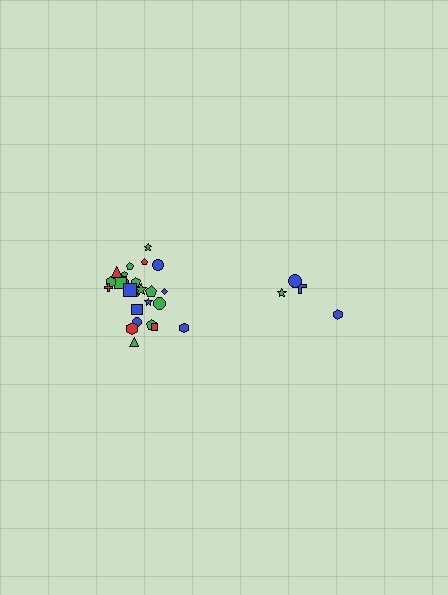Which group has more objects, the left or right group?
The left group.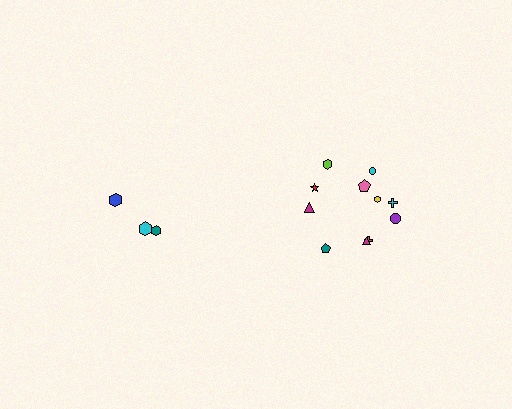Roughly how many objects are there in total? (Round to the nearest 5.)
Roughly 15 objects in total.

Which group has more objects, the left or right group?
The right group.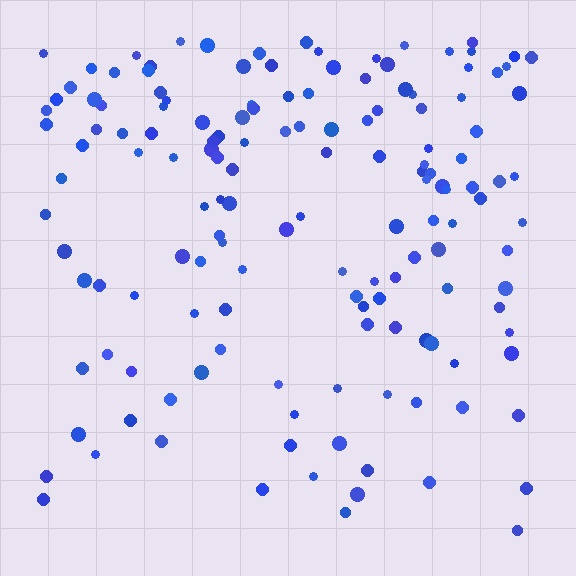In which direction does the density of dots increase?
From bottom to top, with the top side densest.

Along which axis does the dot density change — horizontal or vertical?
Vertical.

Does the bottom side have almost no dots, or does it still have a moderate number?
Still a moderate number, just noticeably fewer than the top.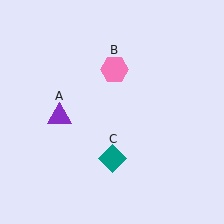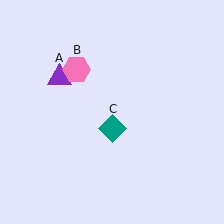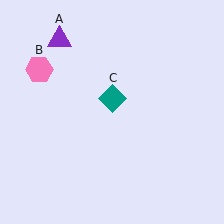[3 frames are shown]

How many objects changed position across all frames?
3 objects changed position: purple triangle (object A), pink hexagon (object B), teal diamond (object C).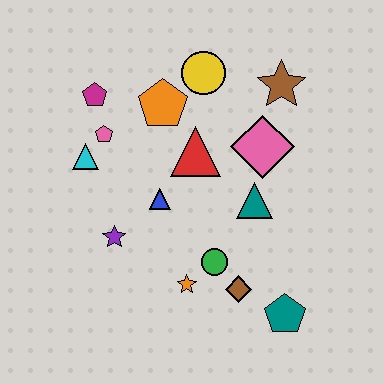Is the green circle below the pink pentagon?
Yes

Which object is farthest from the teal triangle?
The magenta pentagon is farthest from the teal triangle.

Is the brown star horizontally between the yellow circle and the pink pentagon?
No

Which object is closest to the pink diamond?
The teal triangle is closest to the pink diamond.